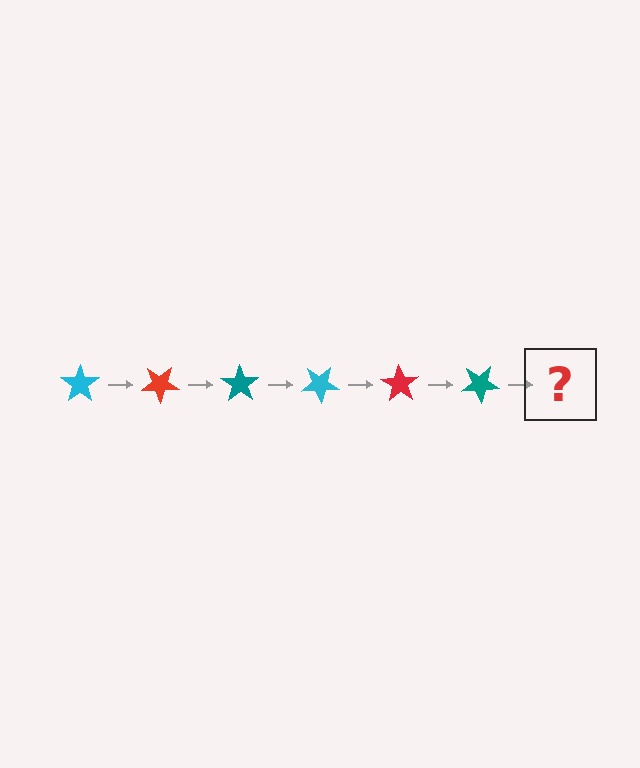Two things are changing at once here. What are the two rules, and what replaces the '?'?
The two rules are that it rotates 35 degrees each step and the color cycles through cyan, red, and teal. The '?' should be a cyan star, rotated 210 degrees from the start.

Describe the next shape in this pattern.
It should be a cyan star, rotated 210 degrees from the start.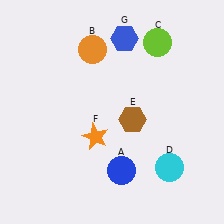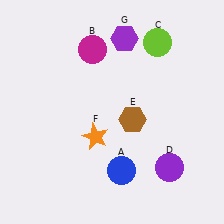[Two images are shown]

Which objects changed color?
B changed from orange to magenta. D changed from cyan to purple. G changed from blue to purple.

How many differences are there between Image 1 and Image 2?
There are 3 differences between the two images.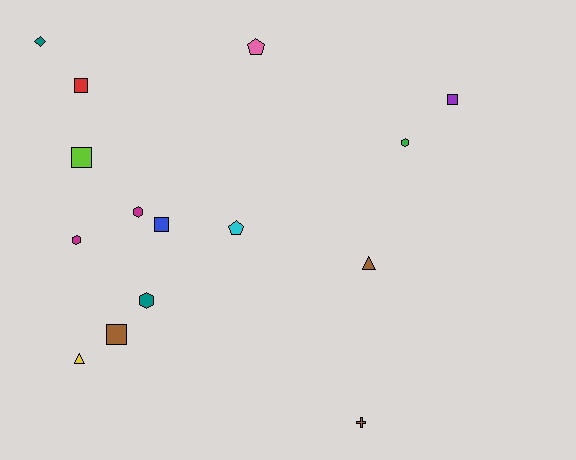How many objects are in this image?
There are 15 objects.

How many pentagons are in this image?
There are 2 pentagons.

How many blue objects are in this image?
There is 1 blue object.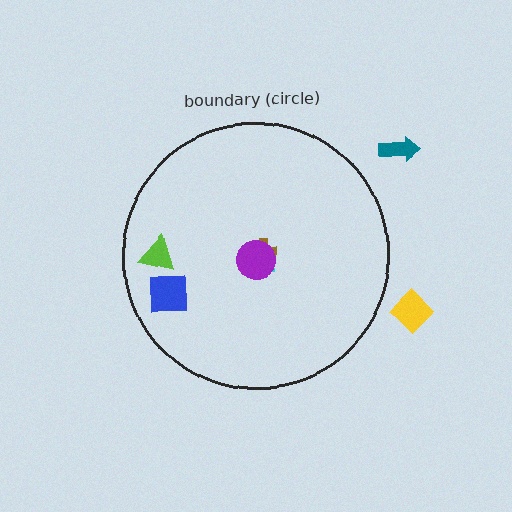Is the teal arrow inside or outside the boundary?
Outside.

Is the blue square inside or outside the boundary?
Inside.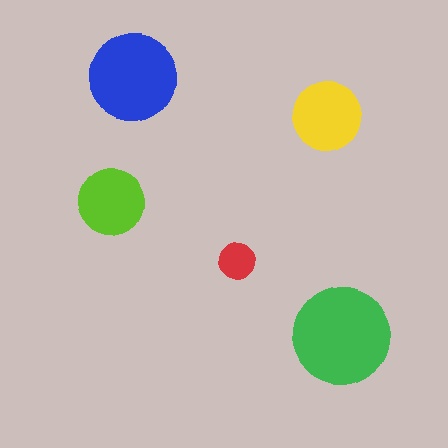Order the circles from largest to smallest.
the green one, the blue one, the yellow one, the lime one, the red one.